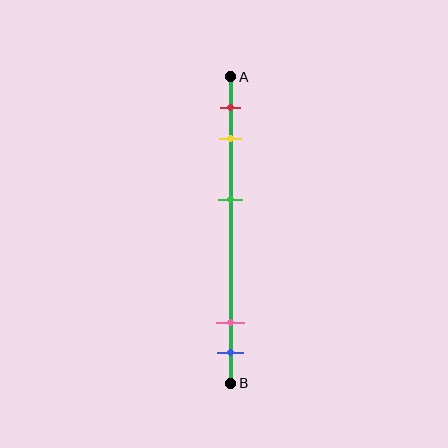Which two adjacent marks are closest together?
The pink and blue marks are the closest adjacent pair.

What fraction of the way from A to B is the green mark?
The green mark is approximately 40% (0.4) of the way from A to B.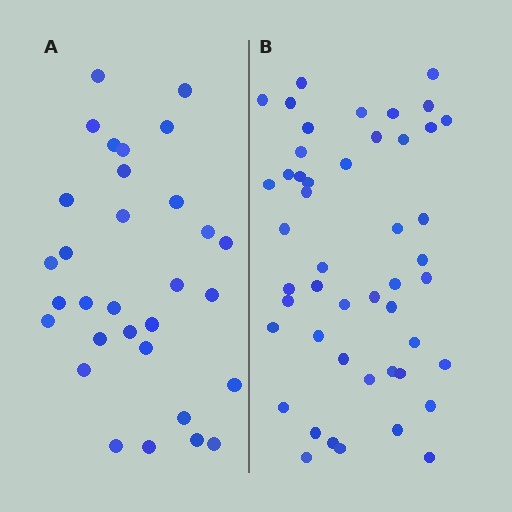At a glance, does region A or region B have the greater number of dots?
Region B (the right region) has more dots.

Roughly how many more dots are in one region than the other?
Region B has approximately 15 more dots than region A.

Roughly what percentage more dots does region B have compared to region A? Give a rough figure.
About 55% more.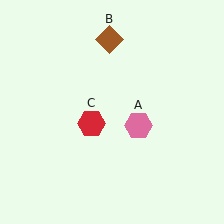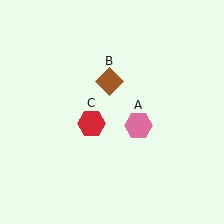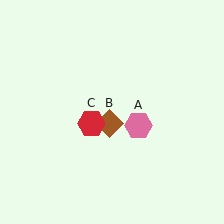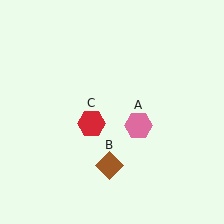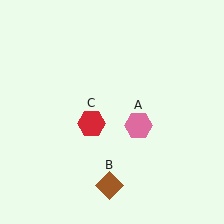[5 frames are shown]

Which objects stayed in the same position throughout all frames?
Pink hexagon (object A) and red hexagon (object C) remained stationary.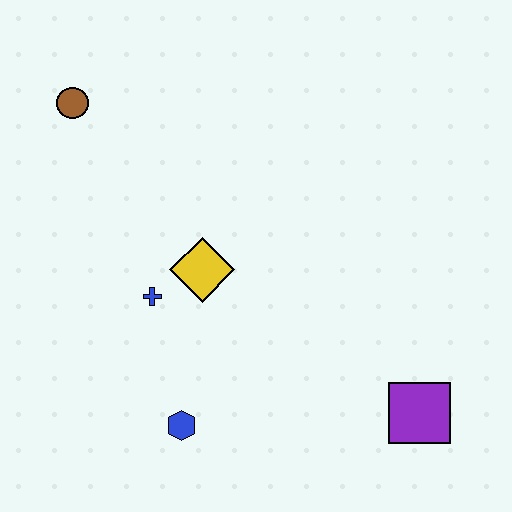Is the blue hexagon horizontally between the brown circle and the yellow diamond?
Yes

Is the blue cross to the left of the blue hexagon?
Yes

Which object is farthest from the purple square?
The brown circle is farthest from the purple square.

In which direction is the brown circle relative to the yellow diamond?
The brown circle is above the yellow diamond.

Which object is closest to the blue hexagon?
The blue cross is closest to the blue hexagon.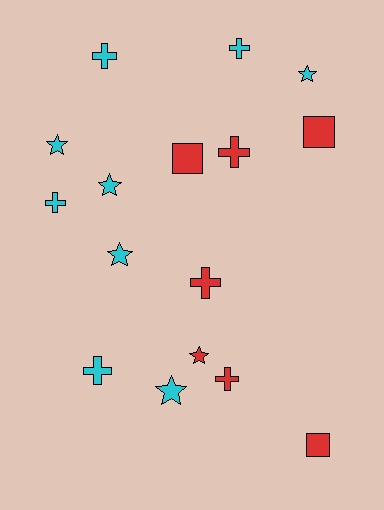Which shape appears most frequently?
Cross, with 7 objects.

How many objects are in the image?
There are 16 objects.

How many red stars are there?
There is 1 red star.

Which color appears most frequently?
Cyan, with 9 objects.